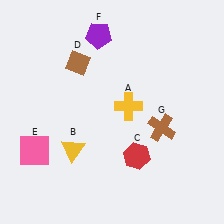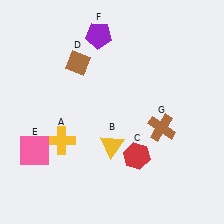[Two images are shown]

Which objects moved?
The objects that moved are: the yellow cross (A), the yellow triangle (B).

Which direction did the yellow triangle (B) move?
The yellow triangle (B) moved right.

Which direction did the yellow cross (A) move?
The yellow cross (A) moved left.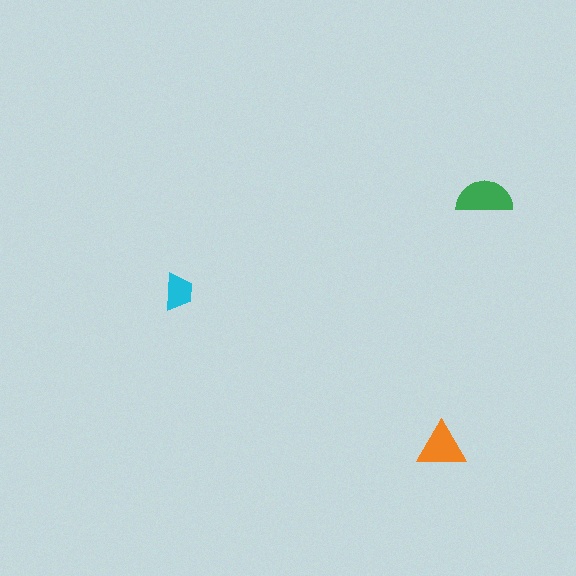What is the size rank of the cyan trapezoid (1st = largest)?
3rd.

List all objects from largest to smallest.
The green semicircle, the orange triangle, the cyan trapezoid.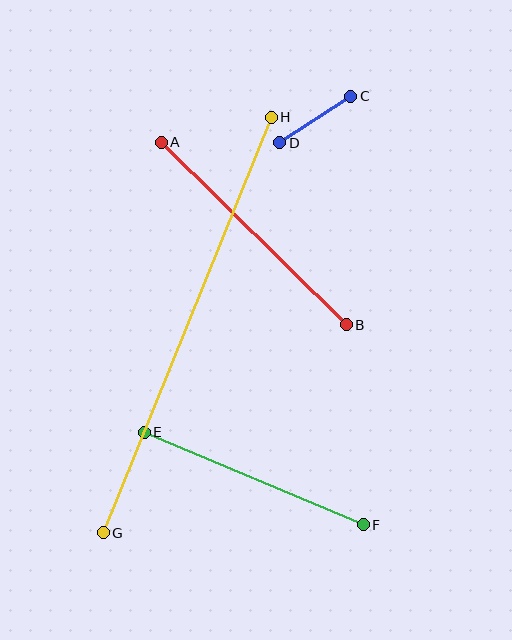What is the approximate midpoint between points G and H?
The midpoint is at approximately (187, 325) pixels.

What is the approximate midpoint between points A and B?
The midpoint is at approximately (254, 234) pixels.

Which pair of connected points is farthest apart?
Points G and H are farthest apart.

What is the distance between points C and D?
The distance is approximately 85 pixels.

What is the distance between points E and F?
The distance is approximately 238 pixels.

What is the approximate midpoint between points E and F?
The midpoint is at approximately (254, 479) pixels.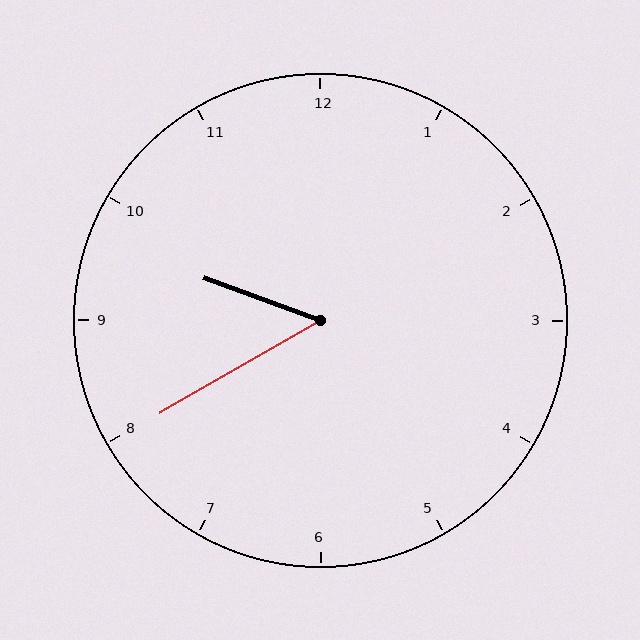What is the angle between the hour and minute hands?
Approximately 50 degrees.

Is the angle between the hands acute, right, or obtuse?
It is acute.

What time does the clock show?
9:40.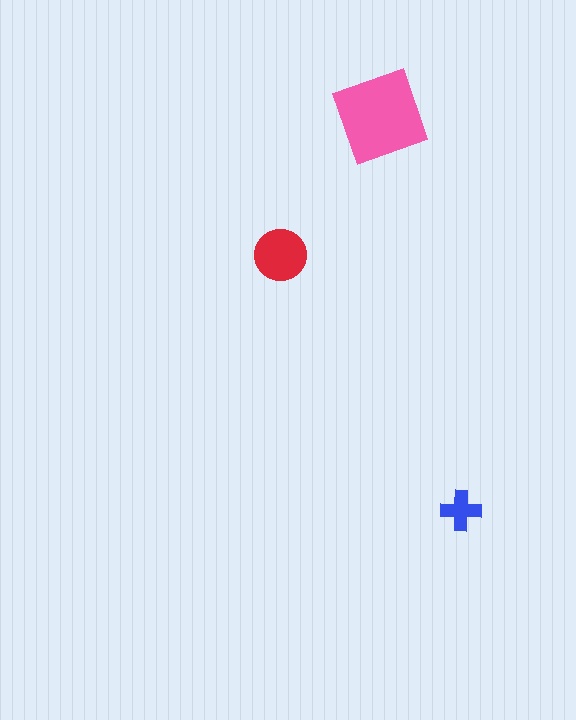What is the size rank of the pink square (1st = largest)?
1st.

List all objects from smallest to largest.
The blue cross, the red circle, the pink square.